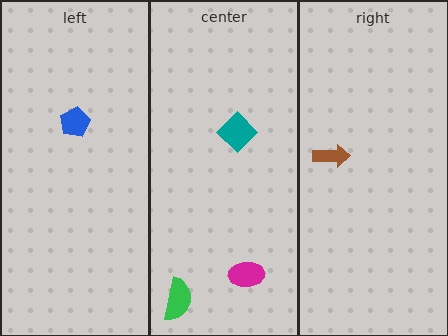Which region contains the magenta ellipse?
The center region.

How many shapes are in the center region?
3.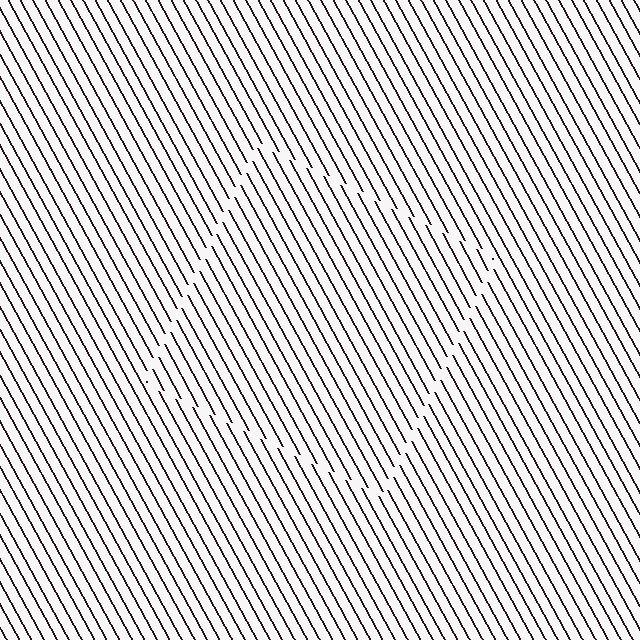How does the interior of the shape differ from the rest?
The interior of the shape contains the same grating, shifted by half a period — the contour is defined by the phase discontinuity where line-ends from the inner and outer gratings abut.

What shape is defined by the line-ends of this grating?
An illusory square. The interior of the shape contains the same grating, shifted by half a period — the contour is defined by the phase discontinuity where line-ends from the inner and outer gratings abut.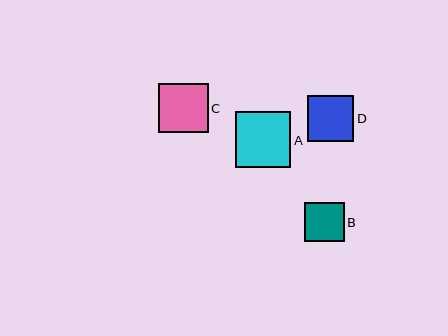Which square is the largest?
Square A is the largest with a size of approximately 56 pixels.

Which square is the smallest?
Square B is the smallest with a size of approximately 39 pixels.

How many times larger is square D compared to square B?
Square D is approximately 1.2 times the size of square B.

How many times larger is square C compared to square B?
Square C is approximately 1.3 times the size of square B.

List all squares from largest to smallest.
From largest to smallest: A, C, D, B.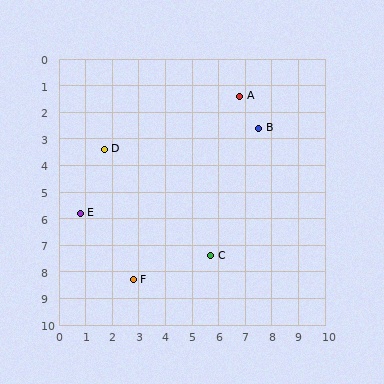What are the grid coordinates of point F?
Point F is at approximately (2.8, 8.3).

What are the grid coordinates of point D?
Point D is at approximately (1.7, 3.4).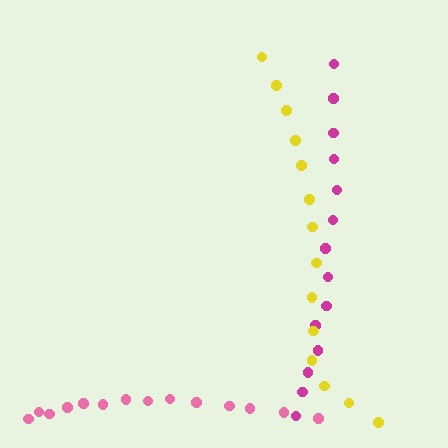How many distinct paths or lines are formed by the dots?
There are 3 distinct paths.